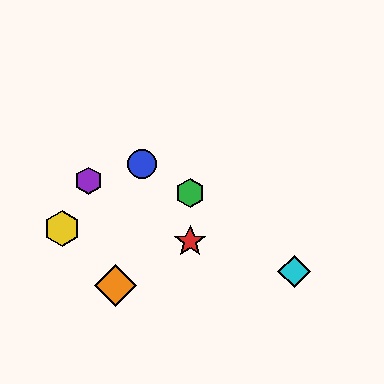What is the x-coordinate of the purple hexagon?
The purple hexagon is at x≈88.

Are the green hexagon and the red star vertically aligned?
Yes, both are at x≈190.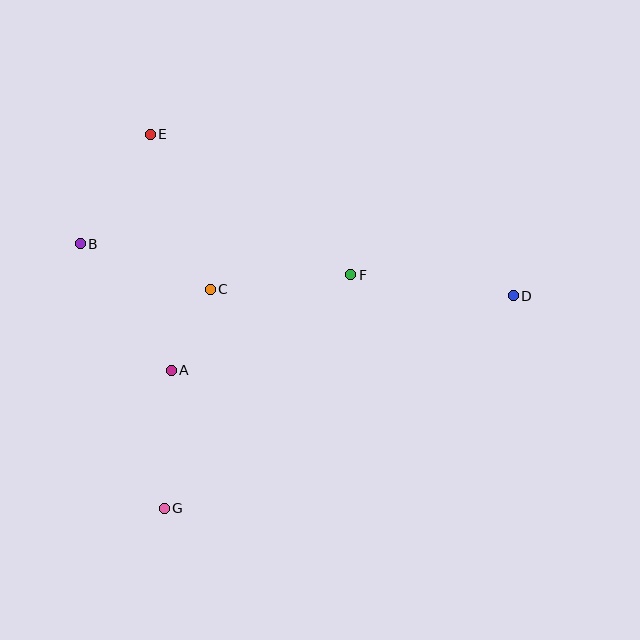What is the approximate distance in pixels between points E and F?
The distance between E and F is approximately 245 pixels.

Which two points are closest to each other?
Points A and C are closest to each other.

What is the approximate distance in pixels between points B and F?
The distance between B and F is approximately 272 pixels.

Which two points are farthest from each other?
Points B and D are farthest from each other.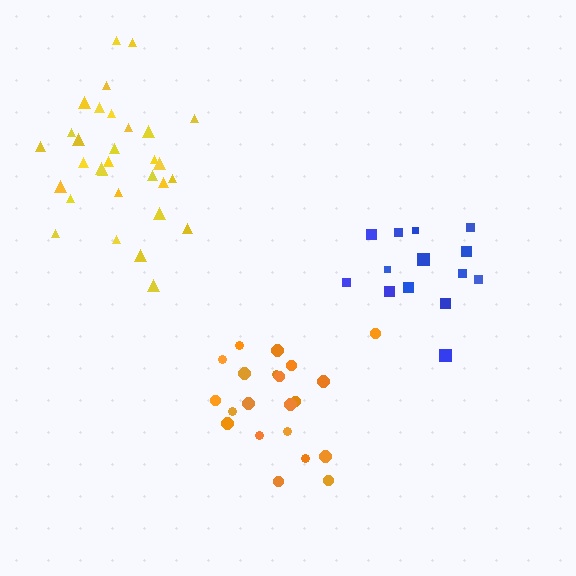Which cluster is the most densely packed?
Yellow.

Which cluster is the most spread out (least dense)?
Blue.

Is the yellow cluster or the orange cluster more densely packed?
Yellow.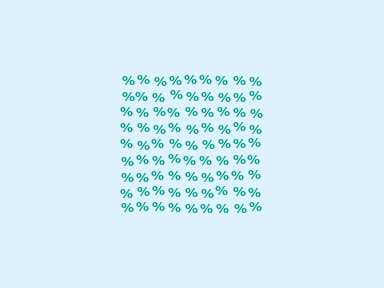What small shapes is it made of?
It is made of small percent signs.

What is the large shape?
The large shape is a square.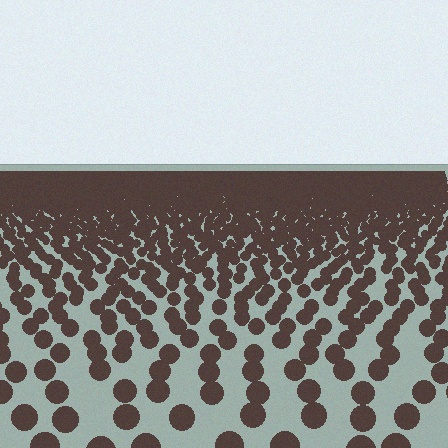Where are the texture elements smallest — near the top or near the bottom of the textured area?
Near the top.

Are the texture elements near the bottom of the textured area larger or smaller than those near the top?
Larger. Near the bottom, elements are closer to the viewer and appear at a bigger on-screen size.